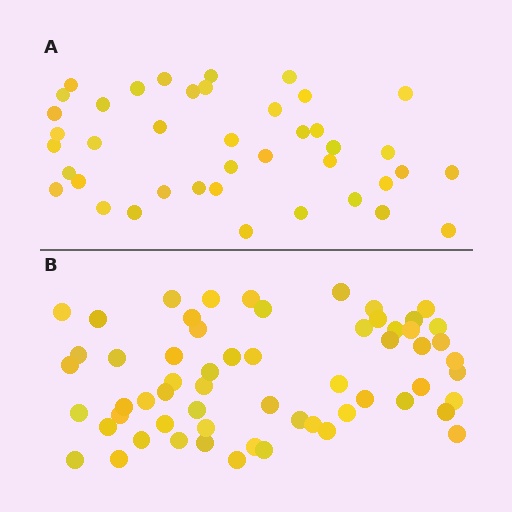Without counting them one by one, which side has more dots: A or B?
Region B (the bottom region) has more dots.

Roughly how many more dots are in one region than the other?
Region B has approximately 20 more dots than region A.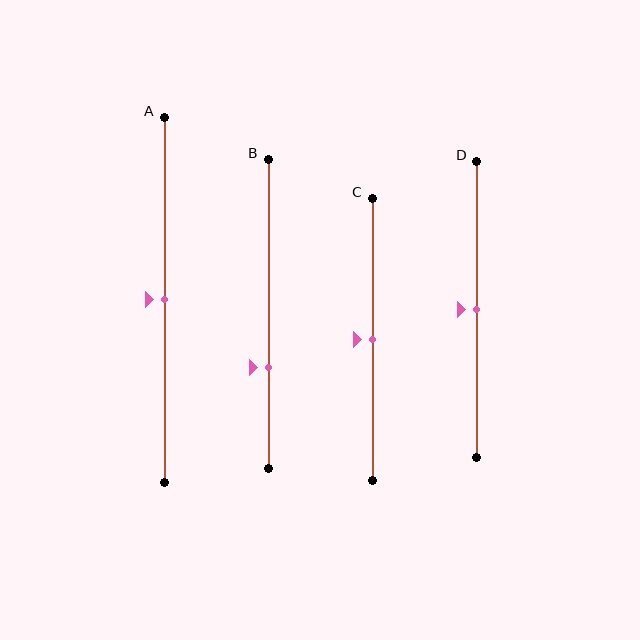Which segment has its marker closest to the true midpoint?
Segment A has its marker closest to the true midpoint.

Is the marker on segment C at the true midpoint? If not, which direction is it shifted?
Yes, the marker on segment C is at the true midpoint.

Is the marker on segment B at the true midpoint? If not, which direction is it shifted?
No, the marker on segment B is shifted downward by about 17% of the segment length.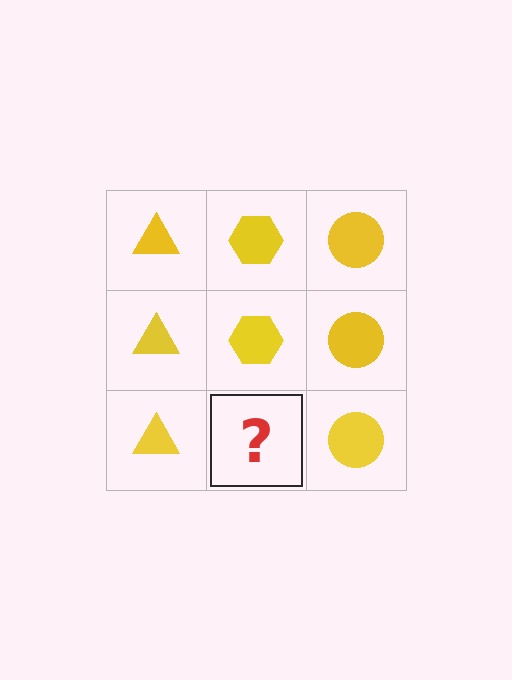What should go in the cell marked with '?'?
The missing cell should contain a yellow hexagon.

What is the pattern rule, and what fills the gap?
The rule is that each column has a consistent shape. The gap should be filled with a yellow hexagon.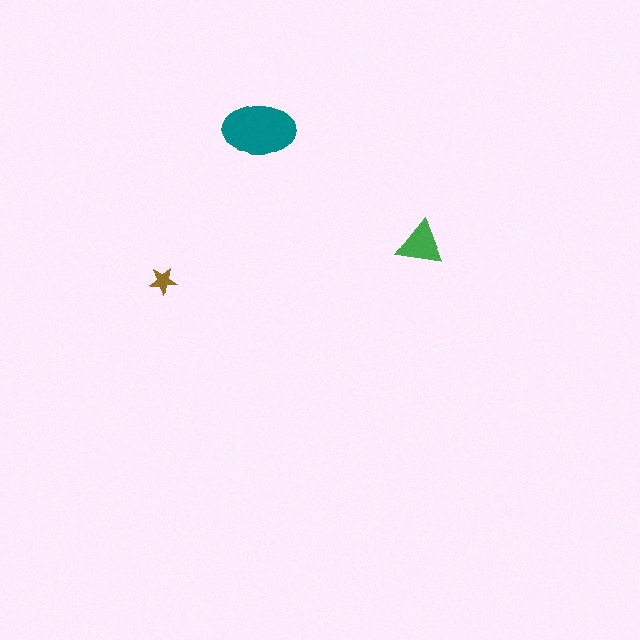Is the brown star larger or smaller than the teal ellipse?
Smaller.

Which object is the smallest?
The brown star.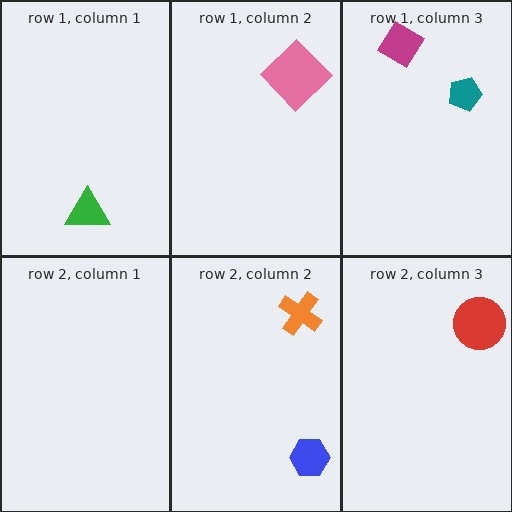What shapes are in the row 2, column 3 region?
The red circle.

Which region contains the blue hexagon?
The row 2, column 2 region.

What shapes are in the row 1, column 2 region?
The pink diamond.